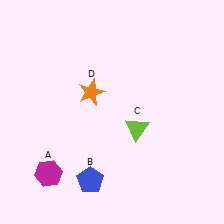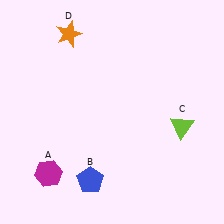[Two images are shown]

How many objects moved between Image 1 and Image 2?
2 objects moved between the two images.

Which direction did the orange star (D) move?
The orange star (D) moved up.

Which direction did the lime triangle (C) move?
The lime triangle (C) moved right.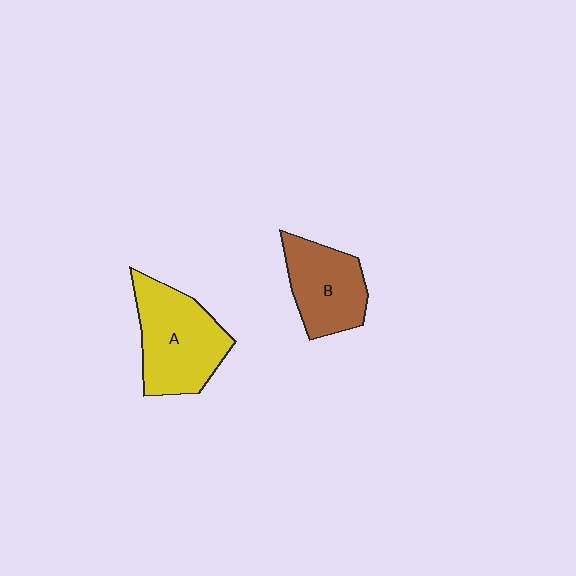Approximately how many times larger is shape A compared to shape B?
Approximately 1.3 times.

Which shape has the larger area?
Shape A (yellow).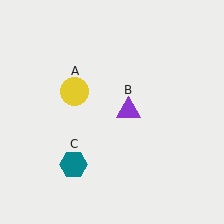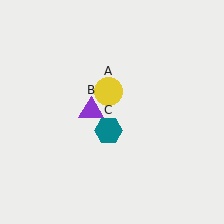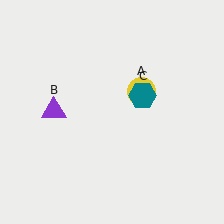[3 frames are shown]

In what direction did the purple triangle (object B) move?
The purple triangle (object B) moved left.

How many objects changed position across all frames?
3 objects changed position: yellow circle (object A), purple triangle (object B), teal hexagon (object C).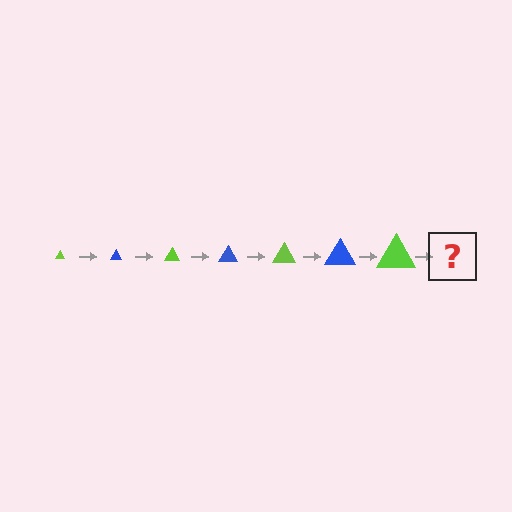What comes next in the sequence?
The next element should be a blue triangle, larger than the previous one.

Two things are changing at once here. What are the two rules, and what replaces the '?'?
The two rules are that the triangle grows larger each step and the color cycles through lime and blue. The '?' should be a blue triangle, larger than the previous one.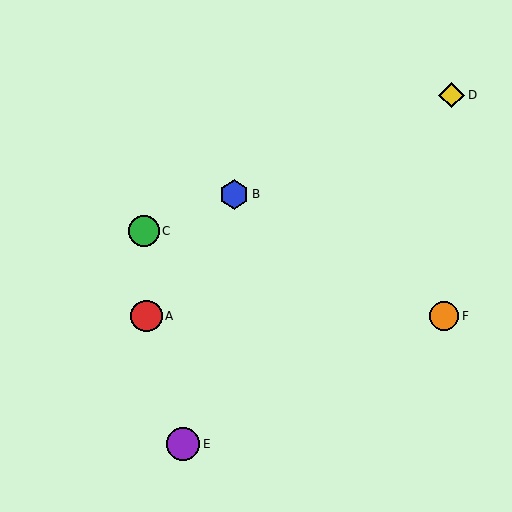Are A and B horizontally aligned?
No, A is at y≈316 and B is at y≈194.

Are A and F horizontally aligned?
Yes, both are at y≈316.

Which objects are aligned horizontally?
Objects A, F are aligned horizontally.